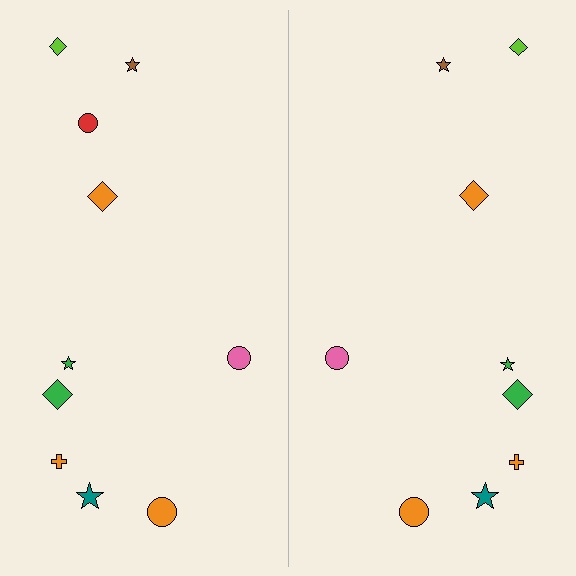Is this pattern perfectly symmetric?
No, the pattern is not perfectly symmetric. A red circle is missing from the right side.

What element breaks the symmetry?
A red circle is missing from the right side.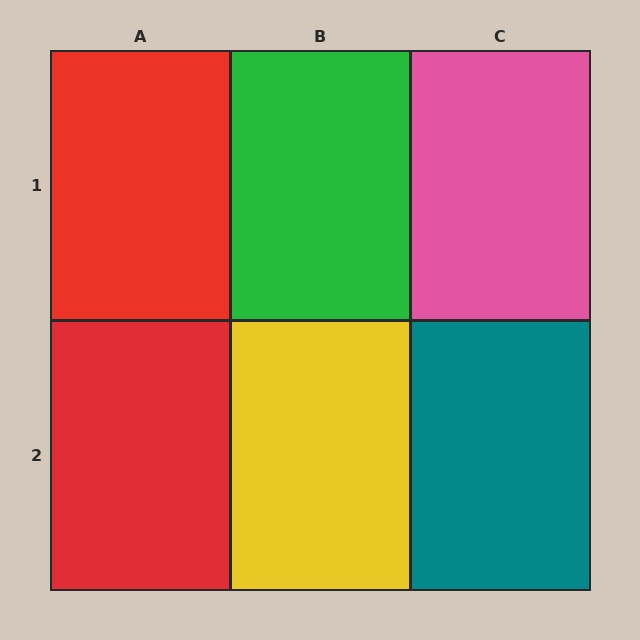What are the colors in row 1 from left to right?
Red, green, pink.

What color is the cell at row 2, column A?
Red.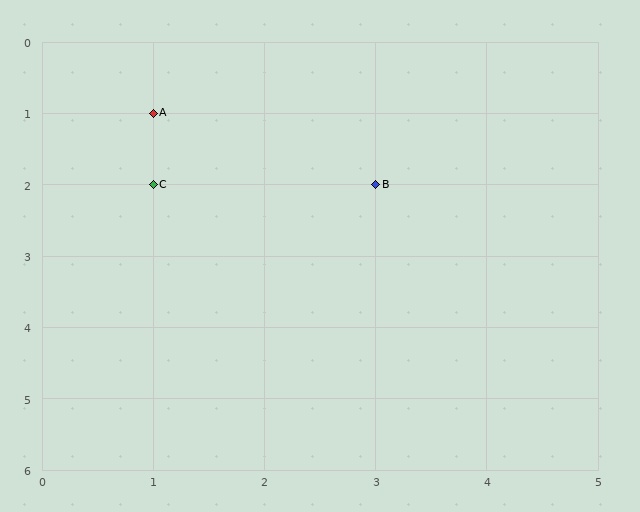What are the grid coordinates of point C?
Point C is at grid coordinates (1, 2).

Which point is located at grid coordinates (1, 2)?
Point C is at (1, 2).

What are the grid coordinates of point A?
Point A is at grid coordinates (1, 1).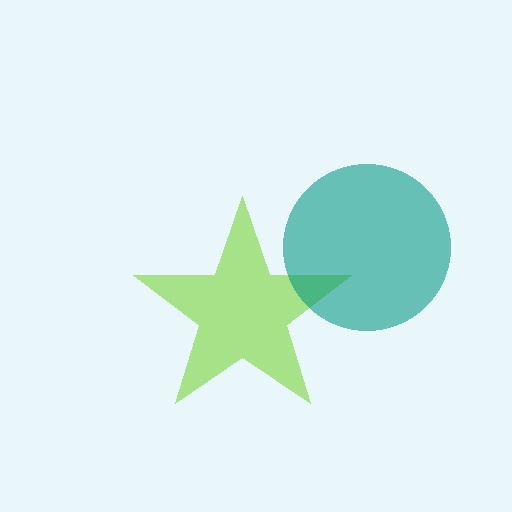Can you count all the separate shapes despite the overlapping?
Yes, there are 2 separate shapes.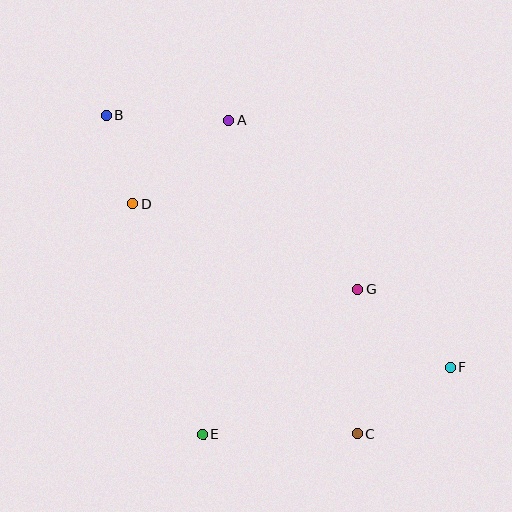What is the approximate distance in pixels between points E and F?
The distance between E and F is approximately 257 pixels.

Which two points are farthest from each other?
Points B and F are farthest from each other.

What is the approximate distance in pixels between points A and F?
The distance between A and F is approximately 332 pixels.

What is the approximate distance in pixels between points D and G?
The distance between D and G is approximately 241 pixels.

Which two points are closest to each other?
Points B and D are closest to each other.